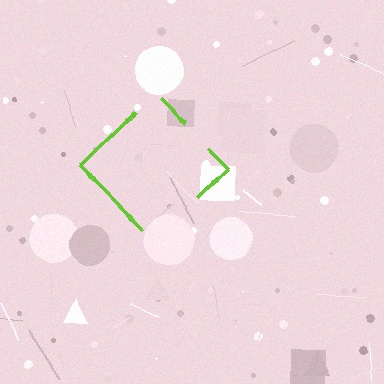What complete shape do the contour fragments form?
The contour fragments form a diamond.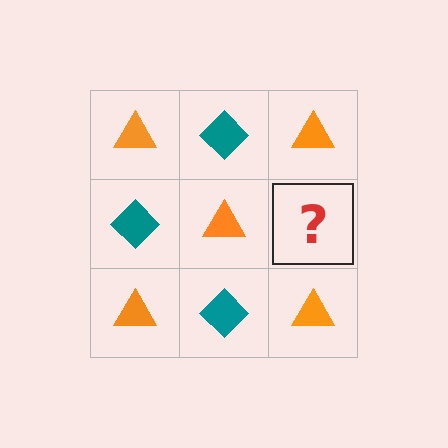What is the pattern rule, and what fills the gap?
The rule is that it alternates orange triangle and teal diamond in a checkerboard pattern. The gap should be filled with a teal diamond.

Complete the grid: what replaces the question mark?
The question mark should be replaced with a teal diamond.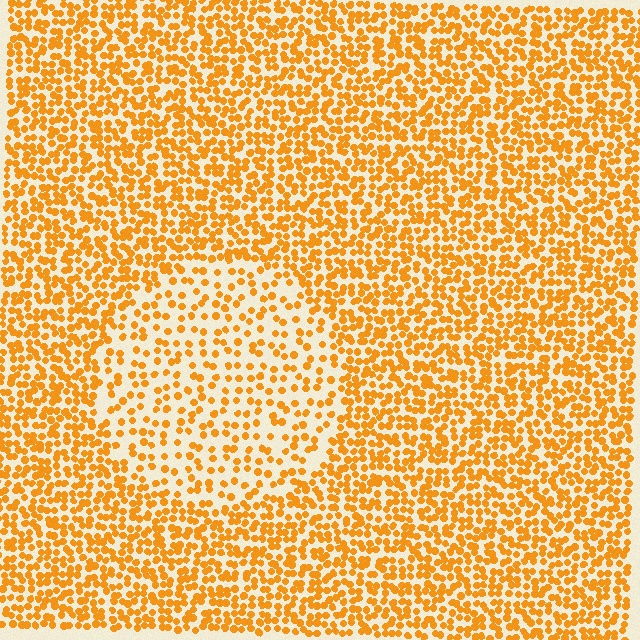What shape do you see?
I see a circle.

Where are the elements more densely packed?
The elements are more densely packed outside the circle boundary.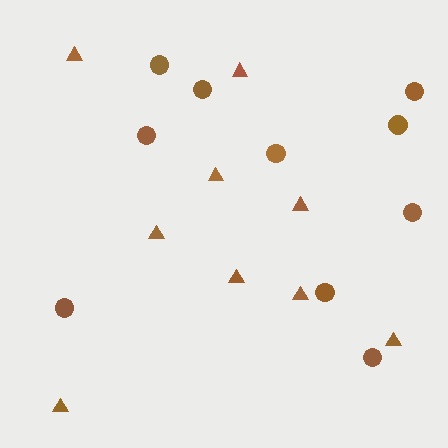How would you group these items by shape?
There are 2 groups: one group of circles (10) and one group of triangles (9).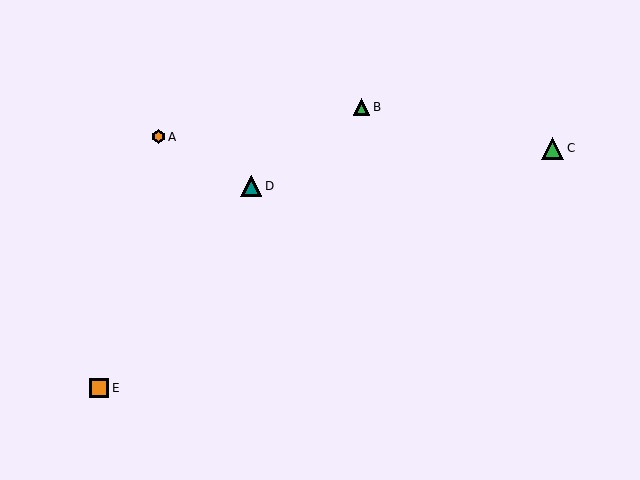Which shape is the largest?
The green triangle (labeled C) is the largest.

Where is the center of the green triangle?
The center of the green triangle is at (553, 148).